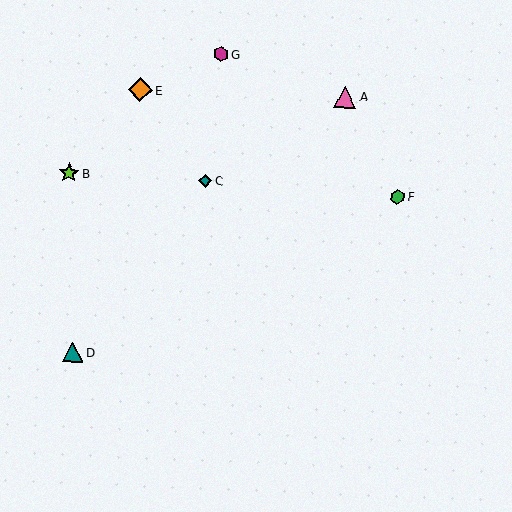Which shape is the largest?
The orange diamond (labeled E) is the largest.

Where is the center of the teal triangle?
The center of the teal triangle is at (73, 352).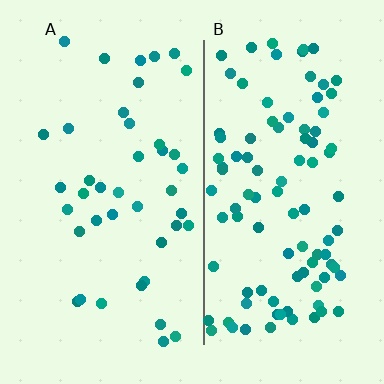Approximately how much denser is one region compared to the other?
Approximately 2.4× — region B over region A.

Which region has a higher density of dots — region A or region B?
B (the right).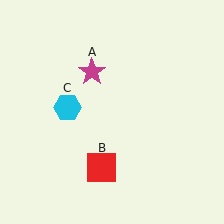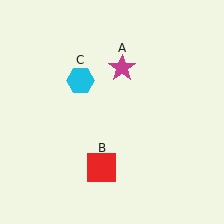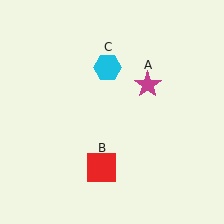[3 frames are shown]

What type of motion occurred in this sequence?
The magenta star (object A), cyan hexagon (object C) rotated clockwise around the center of the scene.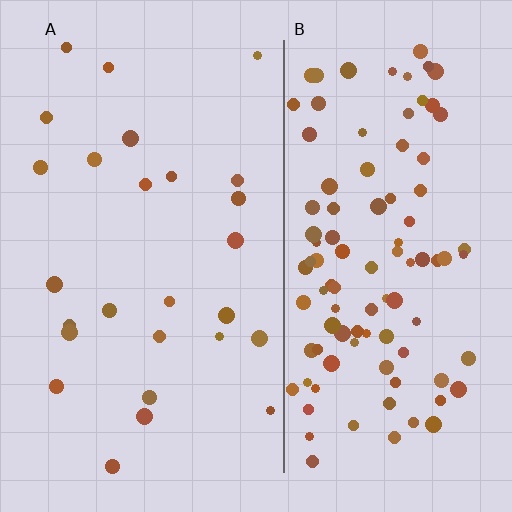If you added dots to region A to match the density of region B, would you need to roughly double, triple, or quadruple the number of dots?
Approximately quadruple.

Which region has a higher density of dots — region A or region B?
B (the right).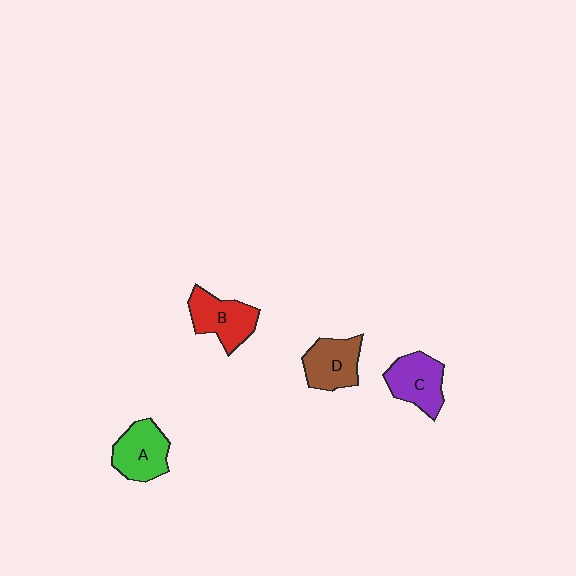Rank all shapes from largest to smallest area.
From largest to smallest: B (red), A (green), C (purple), D (brown).